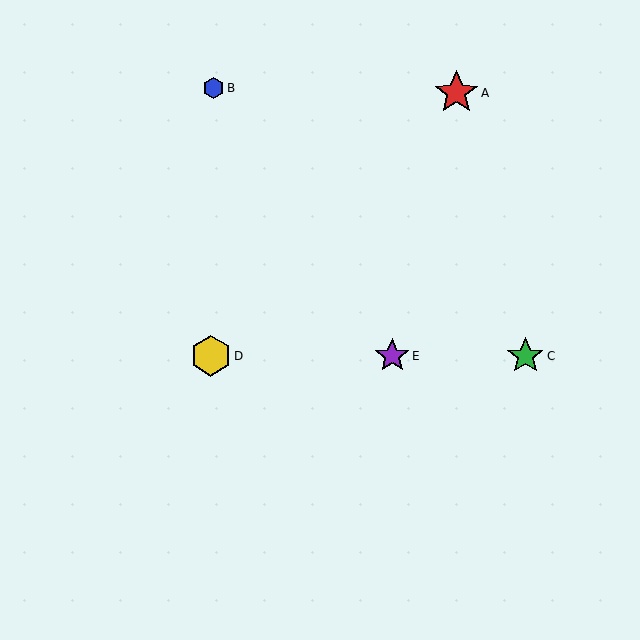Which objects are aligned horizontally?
Objects C, D, E are aligned horizontally.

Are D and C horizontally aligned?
Yes, both are at y≈356.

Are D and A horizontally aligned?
No, D is at y≈356 and A is at y≈93.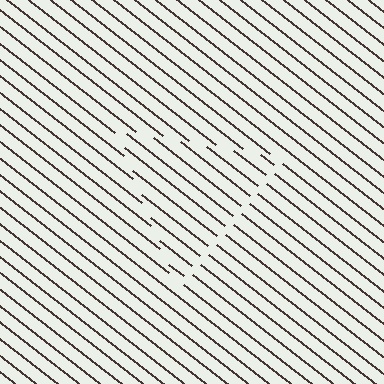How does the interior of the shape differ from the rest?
The interior of the shape contains the same grating, shifted by half a period — the contour is defined by the phase discontinuity where line-ends from the inner and outer gratings abut.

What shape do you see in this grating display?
An illusory triangle. The interior of the shape contains the same grating, shifted by half a period — the contour is defined by the phase discontinuity where line-ends from the inner and outer gratings abut.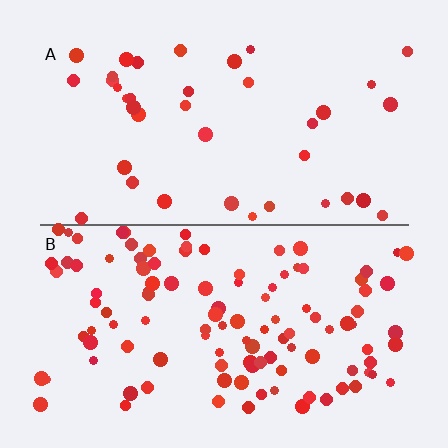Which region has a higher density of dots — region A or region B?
B (the bottom).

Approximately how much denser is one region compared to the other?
Approximately 3.0× — region B over region A.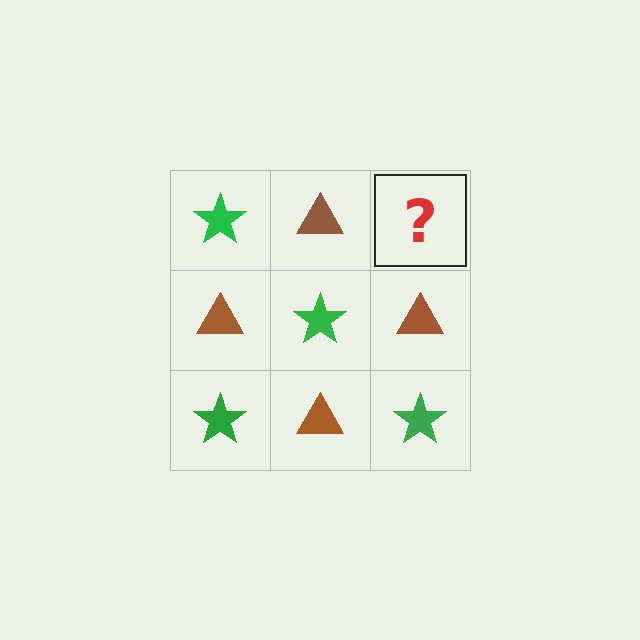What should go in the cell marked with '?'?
The missing cell should contain a green star.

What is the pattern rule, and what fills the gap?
The rule is that it alternates green star and brown triangle in a checkerboard pattern. The gap should be filled with a green star.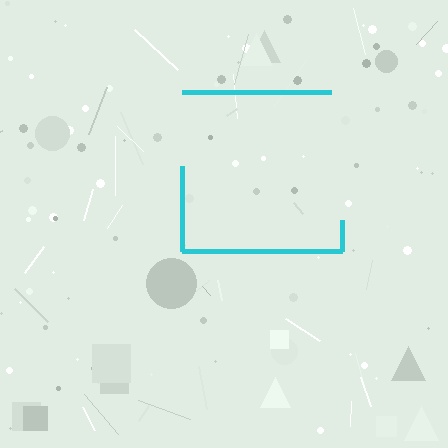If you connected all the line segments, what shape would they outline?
They would outline a square.